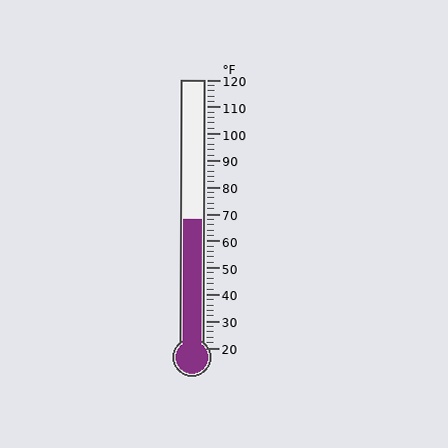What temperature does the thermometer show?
The thermometer shows approximately 68°F.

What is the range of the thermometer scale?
The thermometer scale ranges from 20°F to 120°F.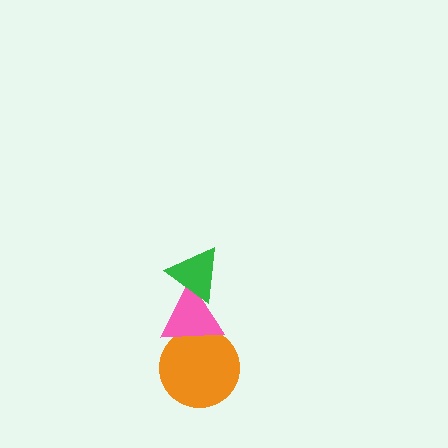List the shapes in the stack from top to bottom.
From top to bottom: the green triangle, the pink triangle, the orange circle.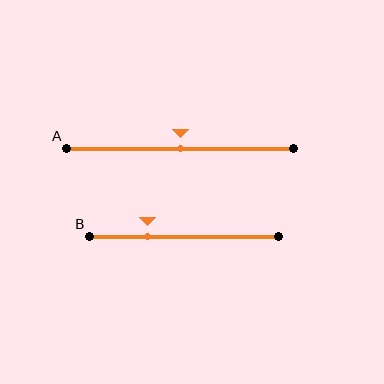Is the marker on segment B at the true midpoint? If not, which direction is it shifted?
No, the marker on segment B is shifted to the left by about 19% of the segment length.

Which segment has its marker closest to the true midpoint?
Segment A has its marker closest to the true midpoint.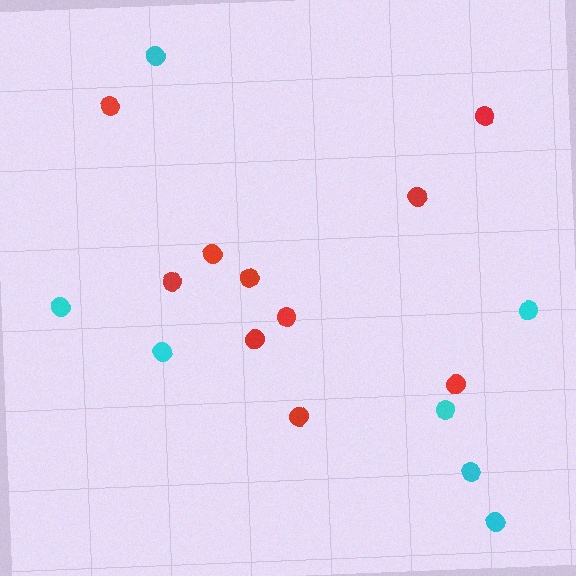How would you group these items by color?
There are 2 groups: one group of red circles (10) and one group of cyan circles (7).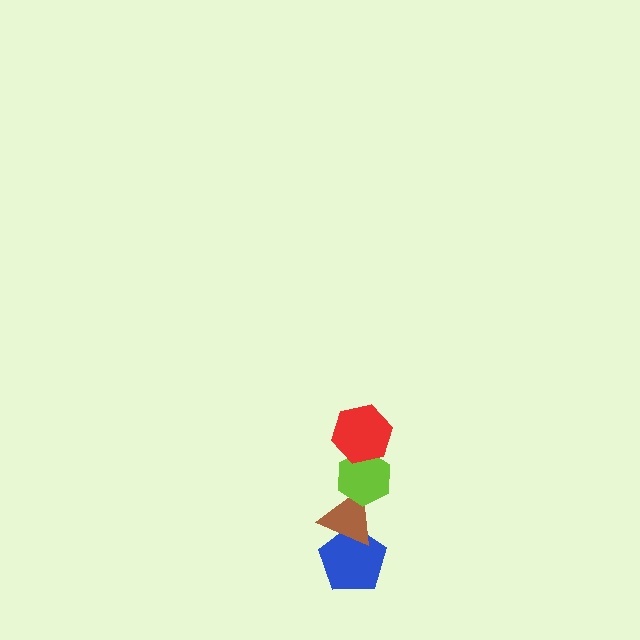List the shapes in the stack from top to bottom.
From top to bottom: the red hexagon, the lime hexagon, the brown triangle, the blue pentagon.